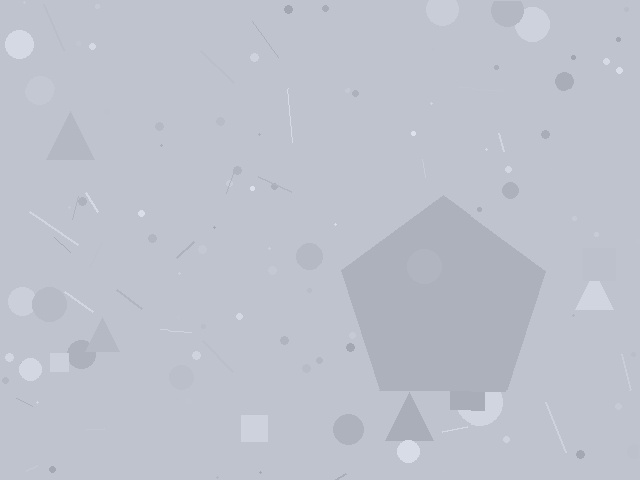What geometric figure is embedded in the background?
A pentagon is embedded in the background.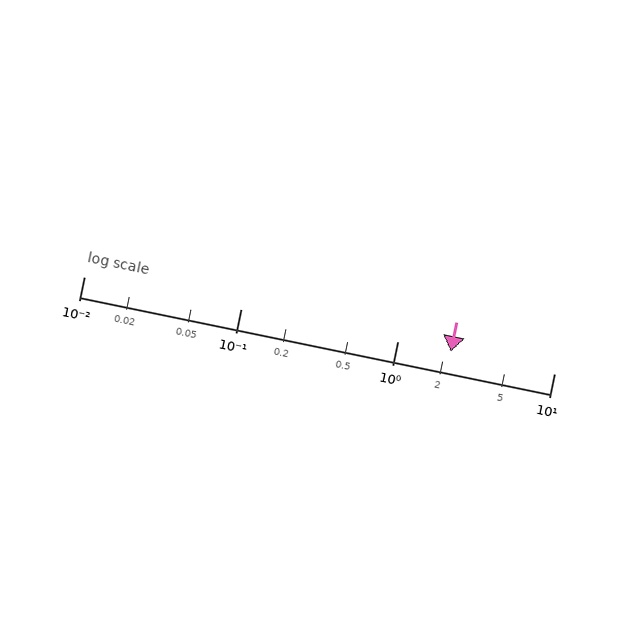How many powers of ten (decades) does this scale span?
The scale spans 3 decades, from 0.01 to 10.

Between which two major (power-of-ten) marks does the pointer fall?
The pointer is between 1 and 10.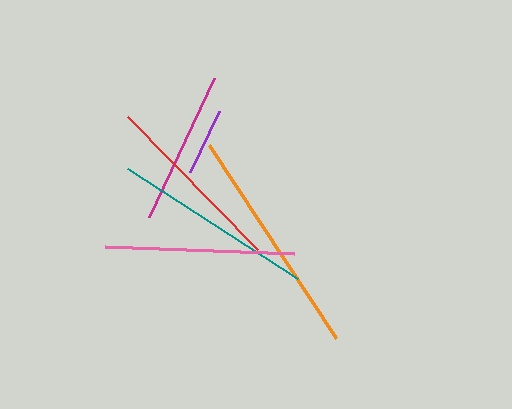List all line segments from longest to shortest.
From longest to shortest: orange, teal, pink, red, magenta, purple.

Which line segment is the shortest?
The purple line is the shortest at approximately 68 pixels.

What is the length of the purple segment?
The purple segment is approximately 68 pixels long.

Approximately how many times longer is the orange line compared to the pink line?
The orange line is approximately 1.2 times the length of the pink line.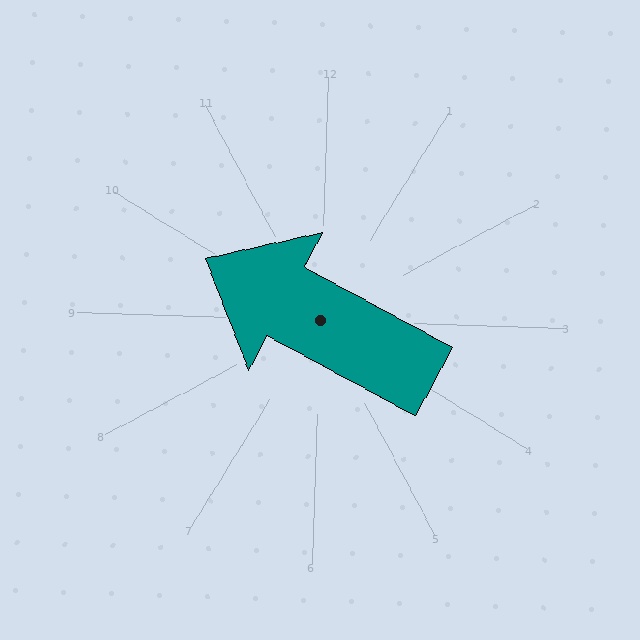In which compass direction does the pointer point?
Northwest.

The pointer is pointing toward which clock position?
Roughly 10 o'clock.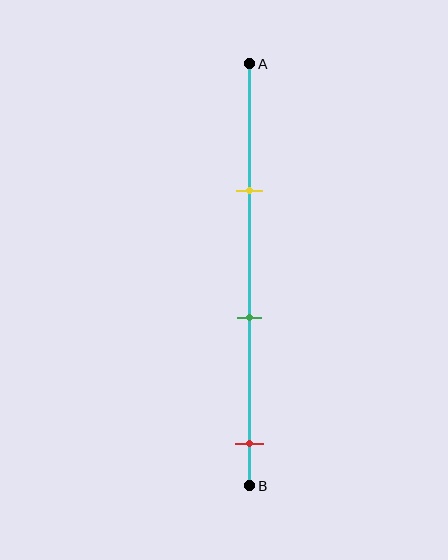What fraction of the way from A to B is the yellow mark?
The yellow mark is approximately 30% (0.3) of the way from A to B.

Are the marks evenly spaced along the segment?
Yes, the marks are approximately evenly spaced.